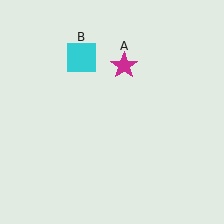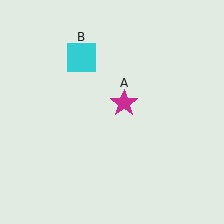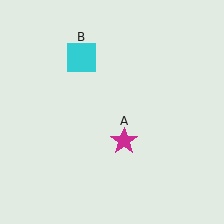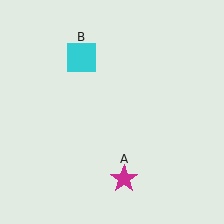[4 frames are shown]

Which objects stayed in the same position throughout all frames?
Cyan square (object B) remained stationary.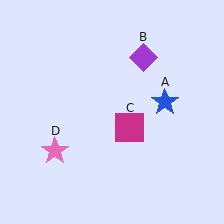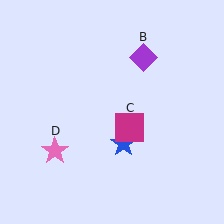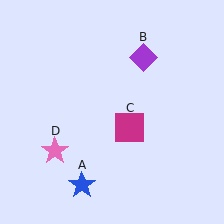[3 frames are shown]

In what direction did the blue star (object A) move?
The blue star (object A) moved down and to the left.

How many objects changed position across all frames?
1 object changed position: blue star (object A).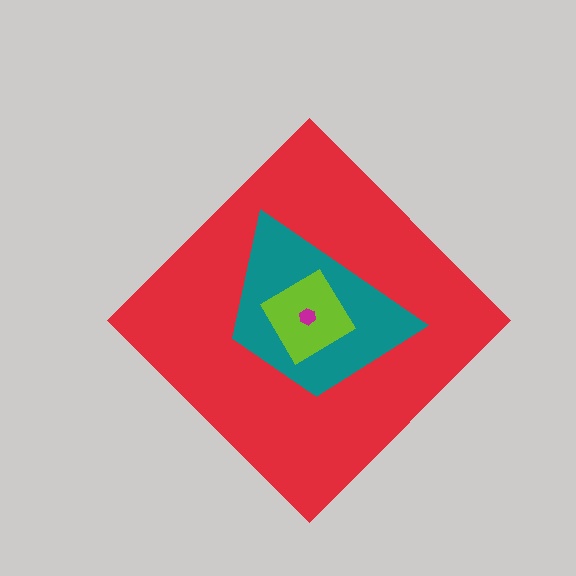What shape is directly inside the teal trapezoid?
The lime diamond.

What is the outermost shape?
The red diamond.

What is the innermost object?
The magenta hexagon.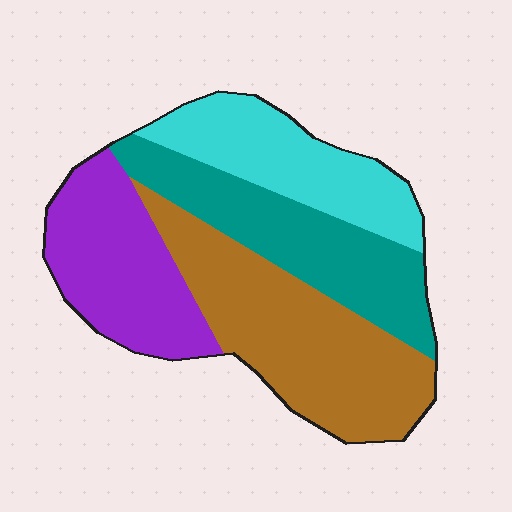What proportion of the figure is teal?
Teal takes up about one quarter (1/4) of the figure.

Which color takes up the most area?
Brown, at roughly 35%.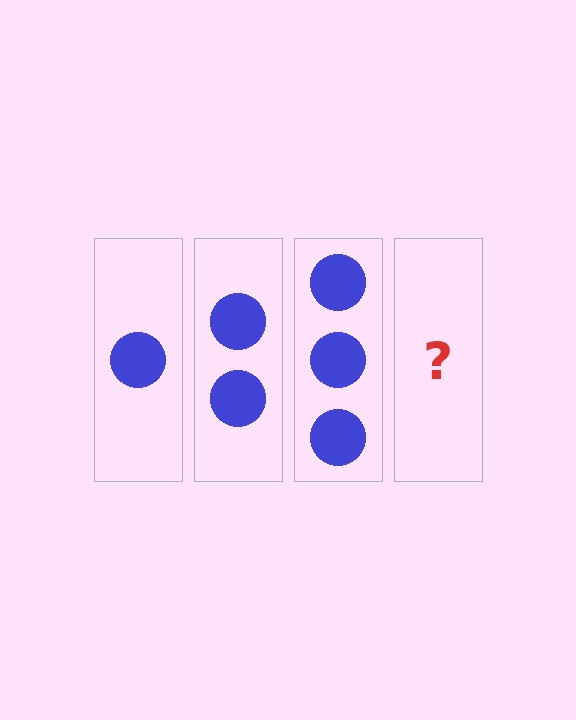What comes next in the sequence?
The next element should be 4 circles.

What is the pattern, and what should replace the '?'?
The pattern is that each step adds one more circle. The '?' should be 4 circles.